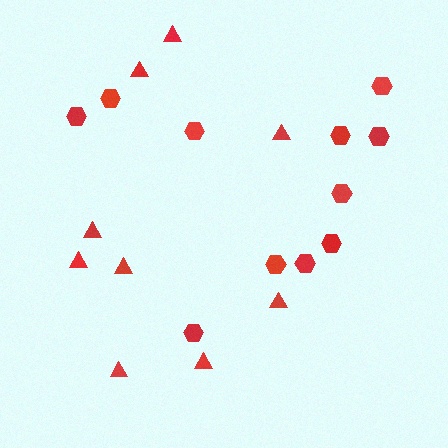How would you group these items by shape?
There are 2 groups: one group of hexagons (11) and one group of triangles (9).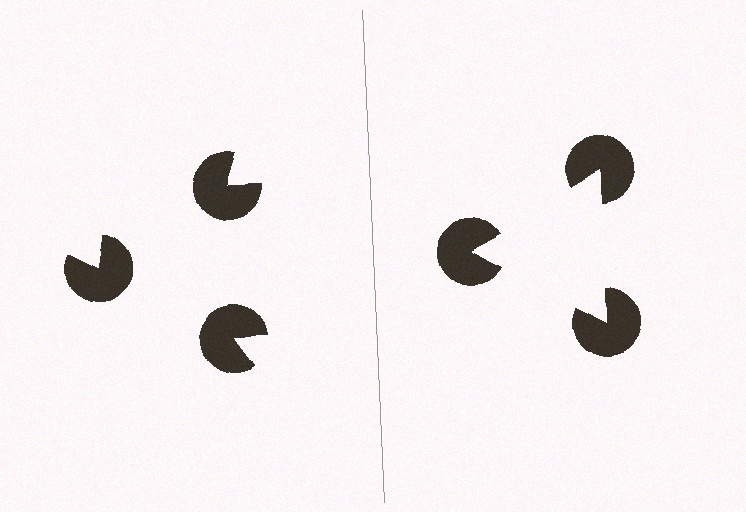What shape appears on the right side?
An illusory triangle.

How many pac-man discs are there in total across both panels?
6 — 3 on each side.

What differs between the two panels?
The pac-man discs are positioned identically on both sides; only the wedge orientations differ. On the right they align to a triangle; on the left they are misaligned.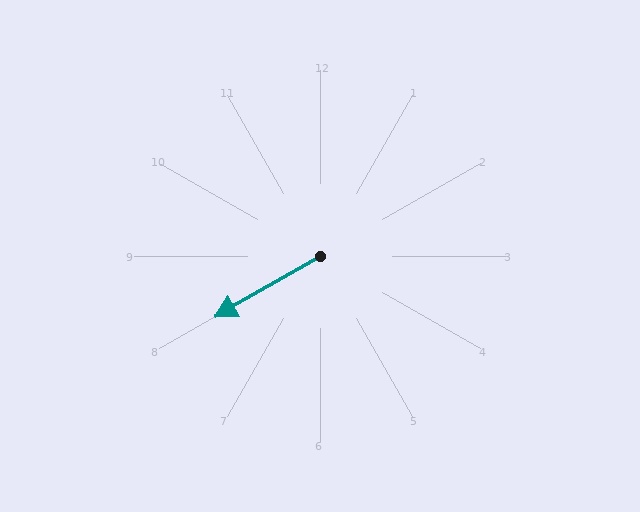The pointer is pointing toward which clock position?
Roughly 8 o'clock.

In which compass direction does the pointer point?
Southwest.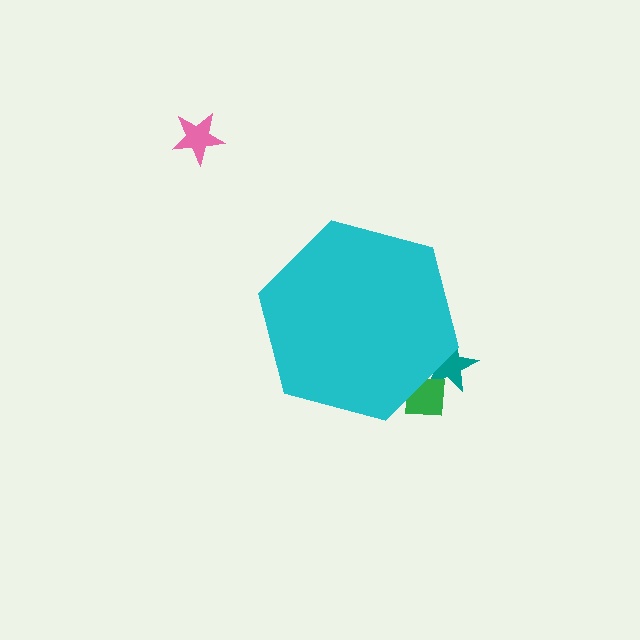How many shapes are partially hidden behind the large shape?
2 shapes are partially hidden.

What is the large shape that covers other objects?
A cyan hexagon.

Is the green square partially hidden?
Yes, the green square is partially hidden behind the cyan hexagon.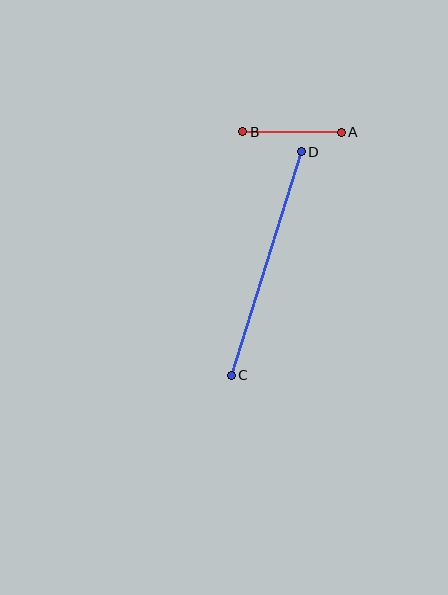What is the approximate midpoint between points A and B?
The midpoint is at approximately (292, 132) pixels.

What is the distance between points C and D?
The distance is approximately 234 pixels.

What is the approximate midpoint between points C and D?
The midpoint is at approximately (266, 264) pixels.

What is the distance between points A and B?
The distance is approximately 98 pixels.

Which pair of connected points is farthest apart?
Points C and D are farthest apart.